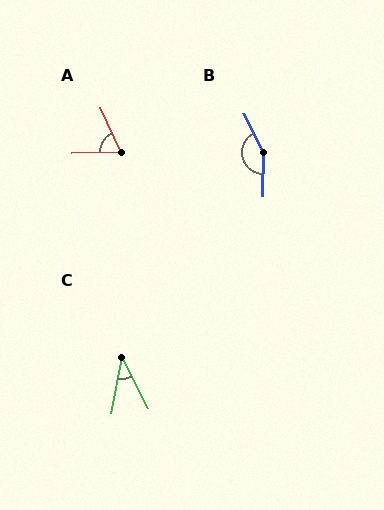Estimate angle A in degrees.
Approximately 67 degrees.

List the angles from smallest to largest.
C (38°), A (67°), B (153°).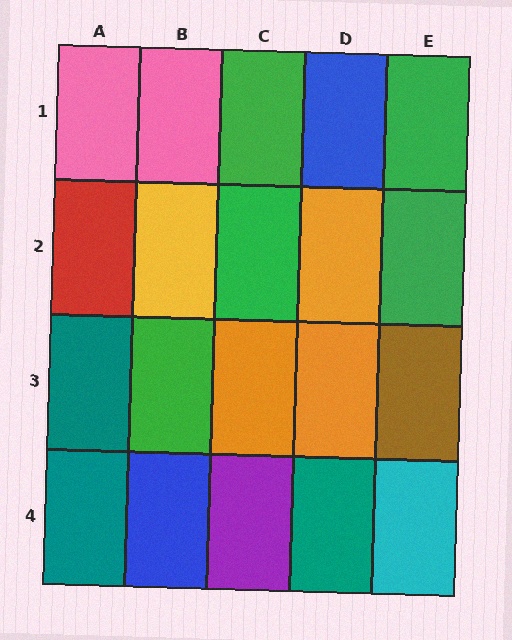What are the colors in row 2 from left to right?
Red, yellow, green, orange, green.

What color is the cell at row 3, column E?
Brown.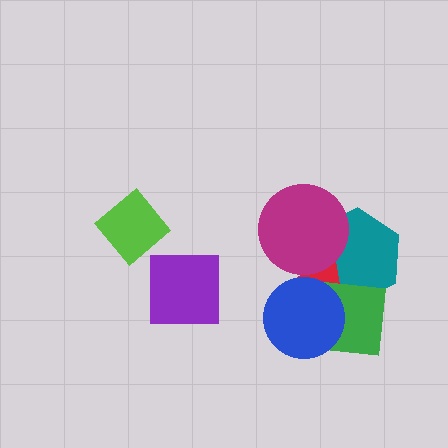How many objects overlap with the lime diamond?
0 objects overlap with the lime diamond.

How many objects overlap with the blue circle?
3 objects overlap with the blue circle.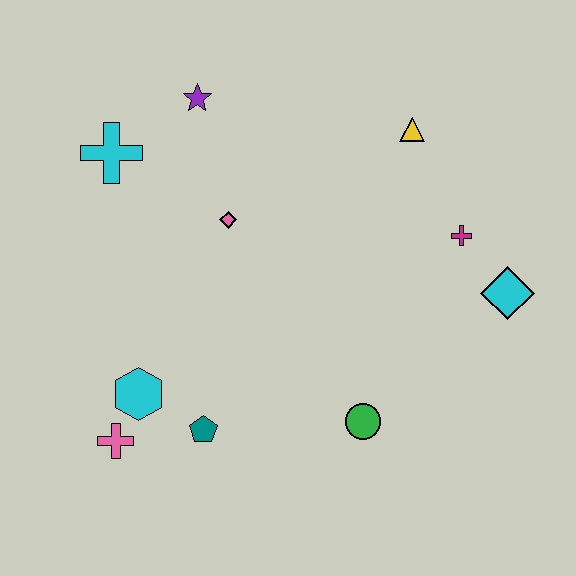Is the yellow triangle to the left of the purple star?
No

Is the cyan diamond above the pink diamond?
No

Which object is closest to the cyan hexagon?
The pink cross is closest to the cyan hexagon.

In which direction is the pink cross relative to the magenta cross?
The pink cross is to the left of the magenta cross.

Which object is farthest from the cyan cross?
The cyan diamond is farthest from the cyan cross.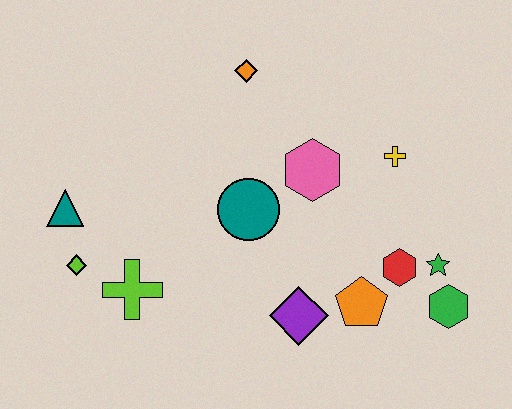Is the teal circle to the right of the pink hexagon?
No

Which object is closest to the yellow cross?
The pink hexagon is closest to the yellow cross.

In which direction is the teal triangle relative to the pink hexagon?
The teal triangle is to the left of the pink hexagon.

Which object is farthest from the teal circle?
The green hexagon is farthest from the teal circle.